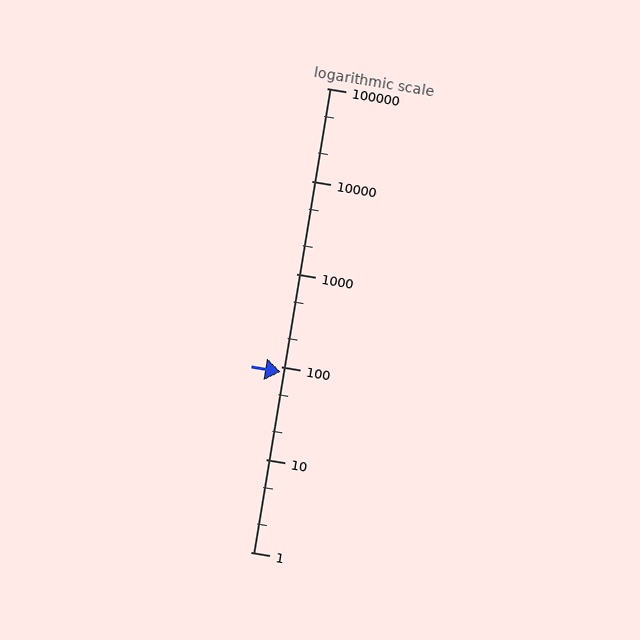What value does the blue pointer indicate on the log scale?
The pointer indicates approximately 88.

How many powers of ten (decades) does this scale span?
The scale spans 5 decades, from 1 to 100000.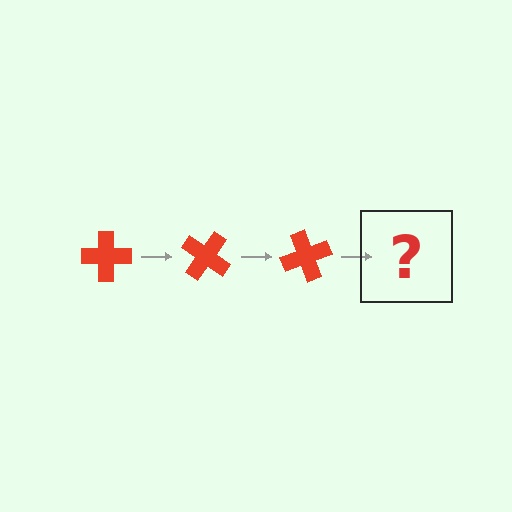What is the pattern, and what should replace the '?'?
The pattern is that the cross rotates 35 degrees each step. The '?' should be a red cross rotated 105 degrees.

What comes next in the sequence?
The next element should be a red cross rotated 105 degrees.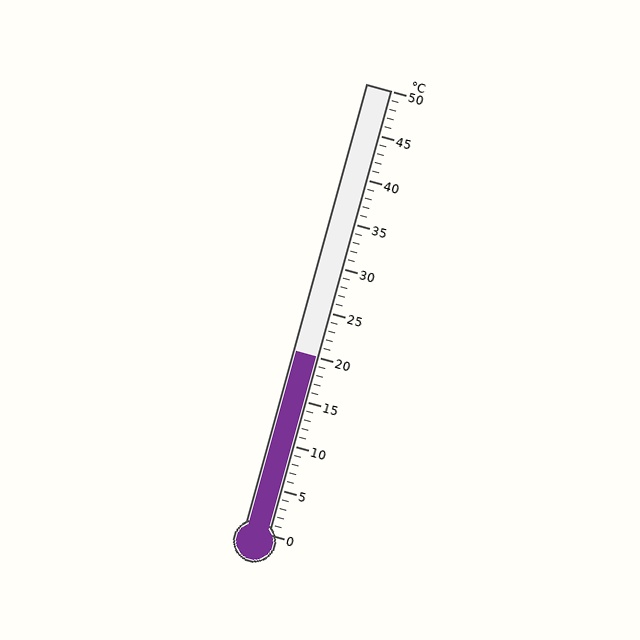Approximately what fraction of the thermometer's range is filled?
The thermometer is filled to approximately 40% of its range.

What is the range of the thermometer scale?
The thermometer scale ranges from 0°C to 50°C.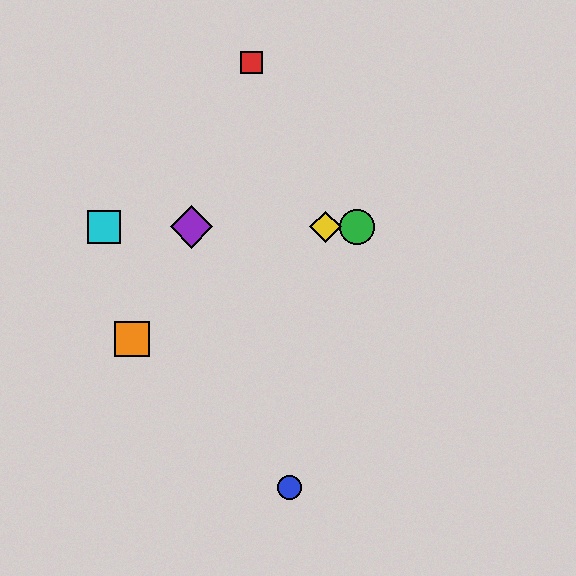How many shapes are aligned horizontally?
4 shapes (the green circle, the yellow diamond, the purple diamond, the cyan square) are aligned horizontally.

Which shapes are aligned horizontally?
The green circle, the yellow diamond, the purple diamond, the cyan square are aligned horizontally.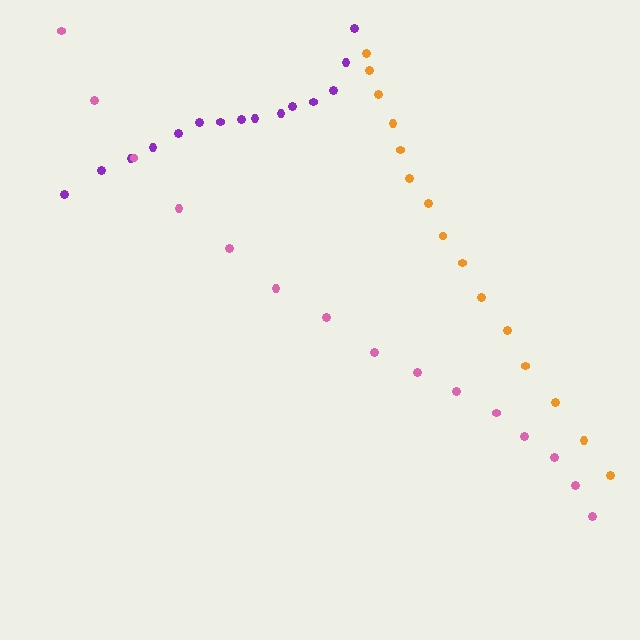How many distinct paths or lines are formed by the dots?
There are 3 distinct paths.